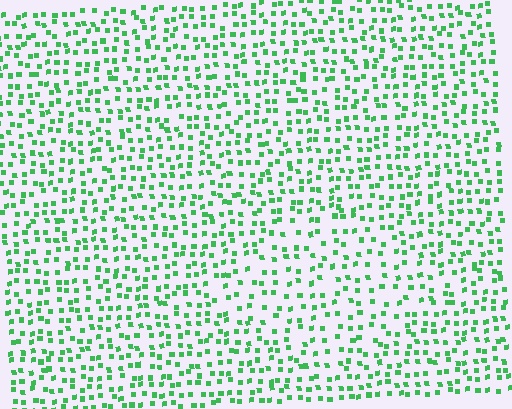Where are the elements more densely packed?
The elements are more densely packed outside the diamond boundary.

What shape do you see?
I see a diamond.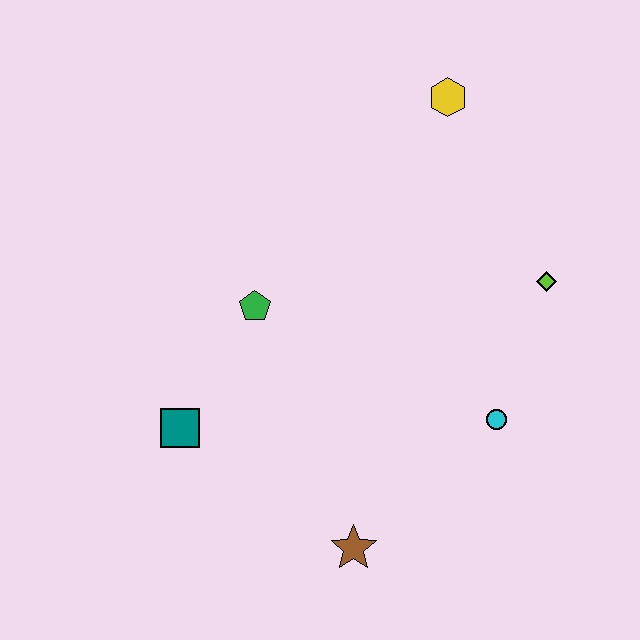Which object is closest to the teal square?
The green pentagon is closest to the teal square.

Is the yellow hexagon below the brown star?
No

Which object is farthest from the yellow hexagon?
The brown star is farthest from the yellow hexagon.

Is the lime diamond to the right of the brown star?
Yes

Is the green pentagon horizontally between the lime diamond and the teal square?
Yes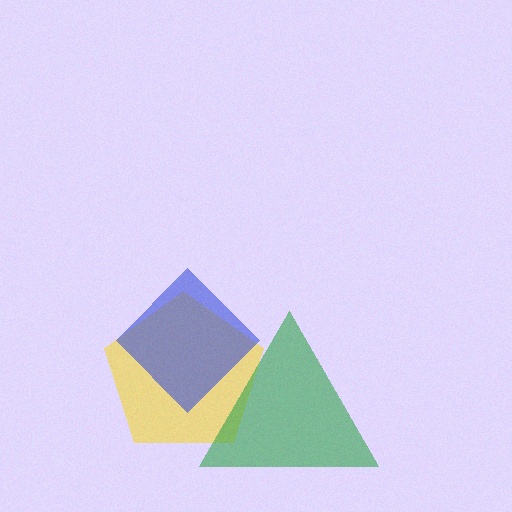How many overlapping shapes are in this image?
There are 3 overlapping shapes in the image.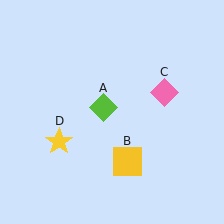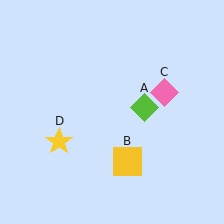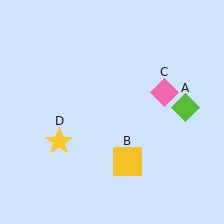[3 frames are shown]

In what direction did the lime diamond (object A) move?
The lime diamond (object A) moved right.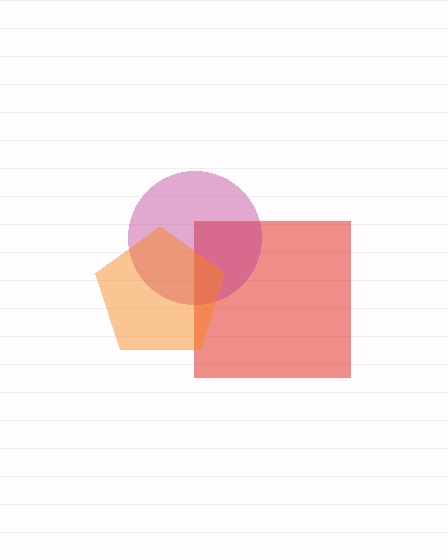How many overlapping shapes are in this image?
There are 3 overlapping shapes in the image.